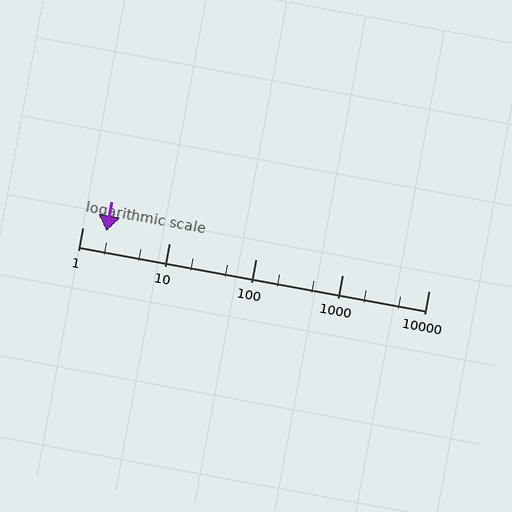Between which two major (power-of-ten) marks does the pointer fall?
The pointer is between 1 and 10.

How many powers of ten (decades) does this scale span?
The scale spans 4 decades, from 1 to 10000.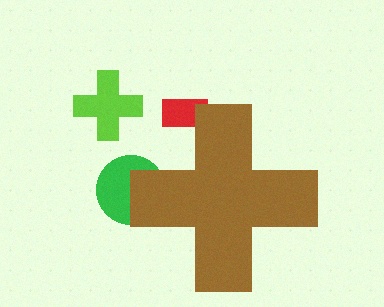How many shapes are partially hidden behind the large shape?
2 shapes are partially hidden.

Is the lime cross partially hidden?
No, the lime cross is fully visible.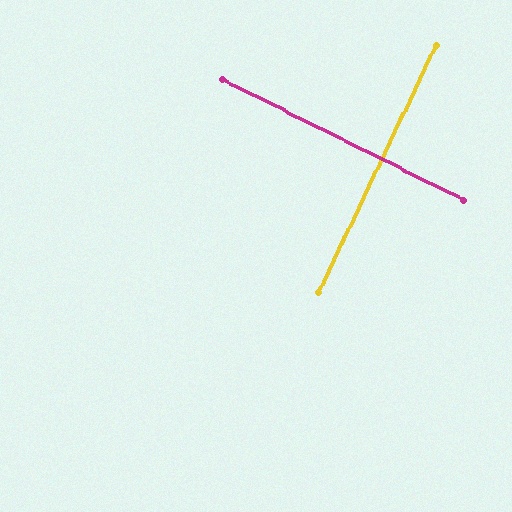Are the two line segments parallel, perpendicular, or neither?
Perpendicular — they meet at approximately 89°.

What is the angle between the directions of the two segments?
Approximately 89 degrees.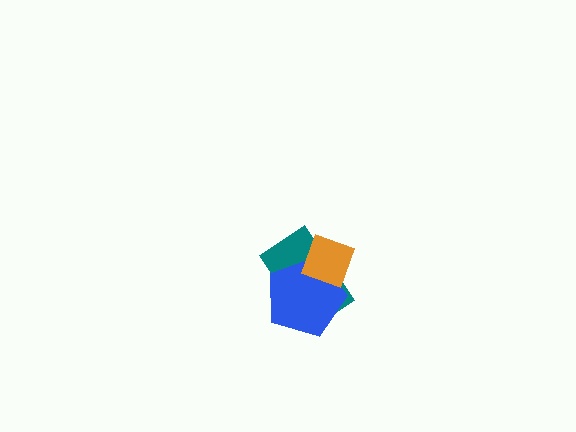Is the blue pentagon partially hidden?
Yes, it is partially covered by another shape.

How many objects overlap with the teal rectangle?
2 objects overlap with the teal rectangle.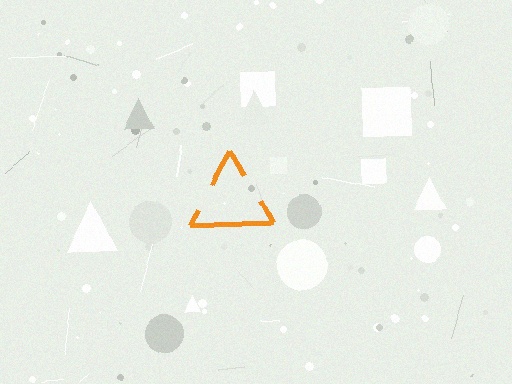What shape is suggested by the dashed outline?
The dashed outline suggests a triangle.